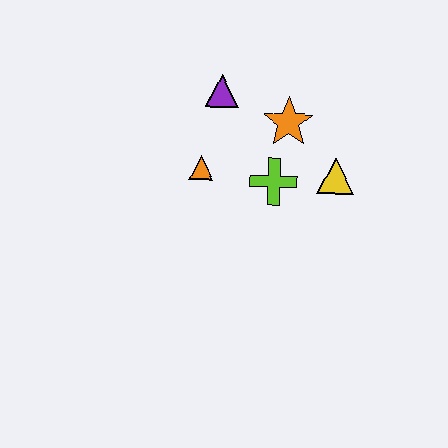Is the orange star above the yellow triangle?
Yes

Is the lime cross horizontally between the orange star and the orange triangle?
Yes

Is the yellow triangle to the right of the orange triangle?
Yes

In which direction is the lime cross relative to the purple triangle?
The lime cross is below the purple triangle.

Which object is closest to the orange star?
The lime cross is closest to the orange star.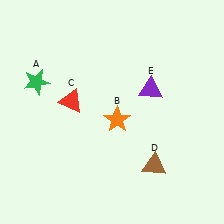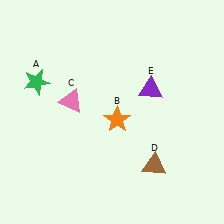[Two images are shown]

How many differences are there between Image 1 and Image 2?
There is 1 difference between the two images.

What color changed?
The triangle (C) changed from red in Image 1 to pink in Image 2.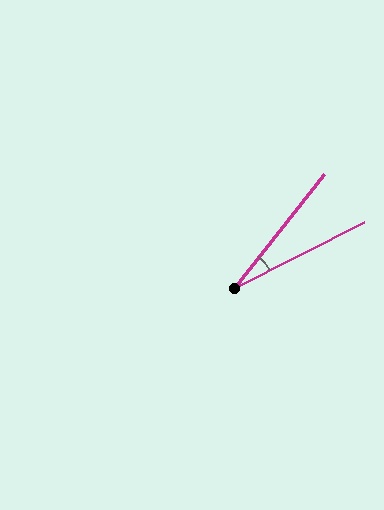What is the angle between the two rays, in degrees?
Approximately 25 degrees.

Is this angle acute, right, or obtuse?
It is acute.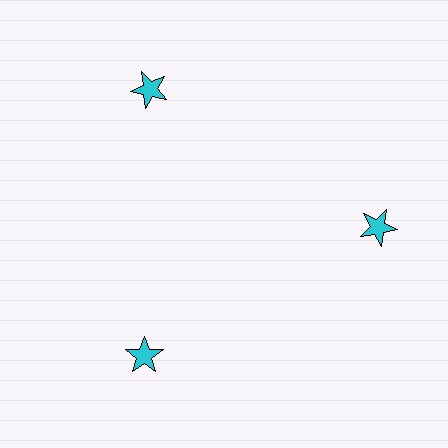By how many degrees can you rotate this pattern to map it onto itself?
The pattern maps onto itself every 120 degrees of rotation.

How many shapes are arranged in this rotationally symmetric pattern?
There are 3 shapes, arranged in 3 groups of 1.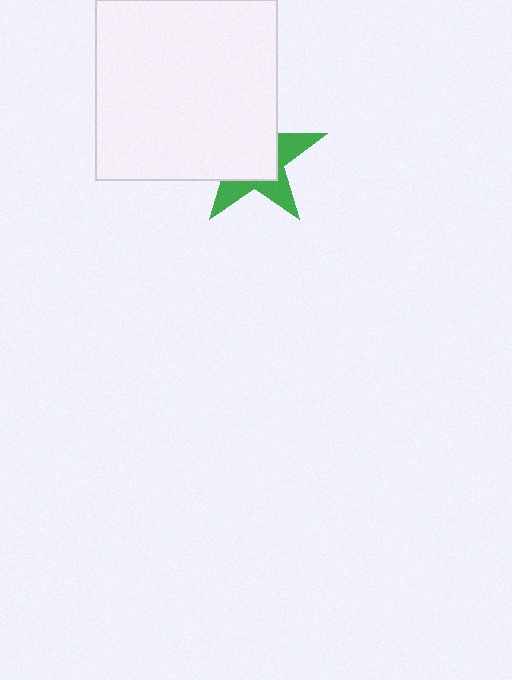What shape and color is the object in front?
The object in front is a white square.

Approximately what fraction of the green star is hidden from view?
Roughly 61% of the green star is hidden behind the white square.